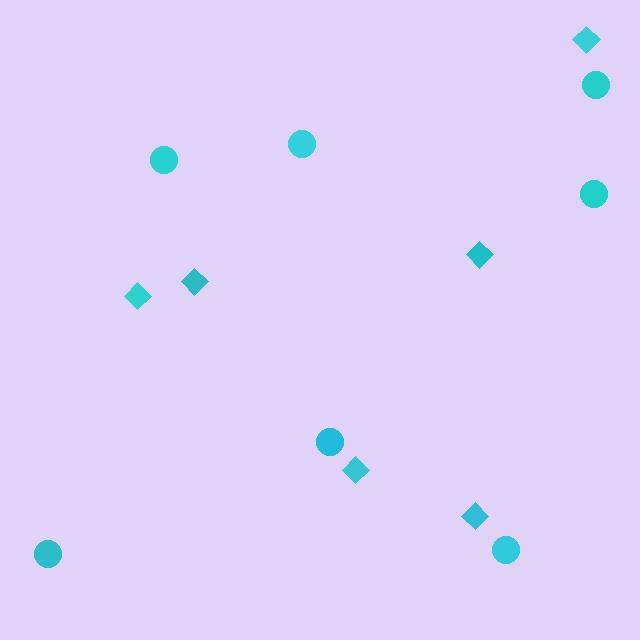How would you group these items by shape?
There are 2 groups: one group of diamonds (6) and one group of circles (7).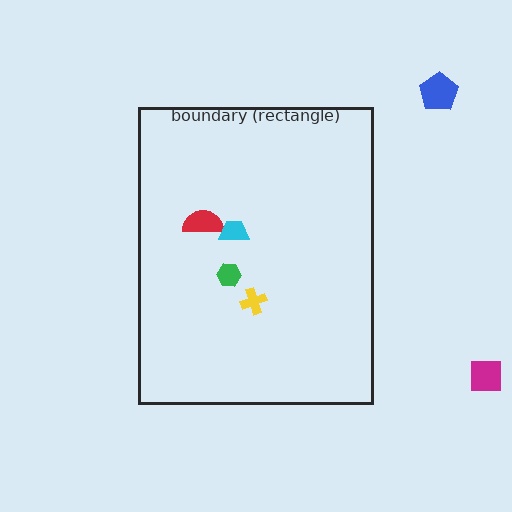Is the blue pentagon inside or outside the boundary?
Outside.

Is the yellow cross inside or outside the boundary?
Inside.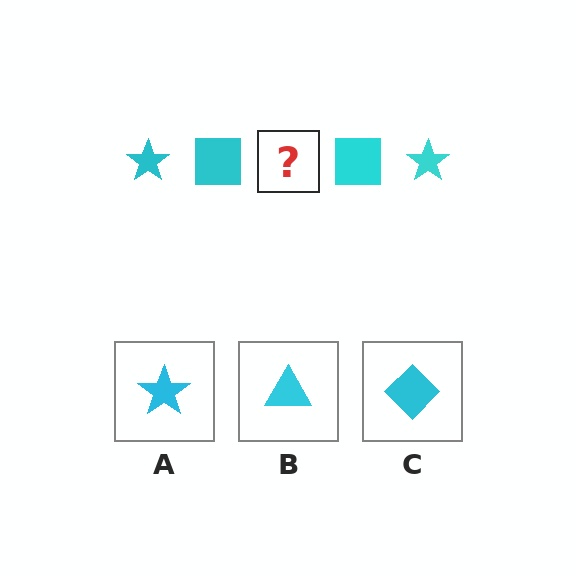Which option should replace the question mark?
Option A.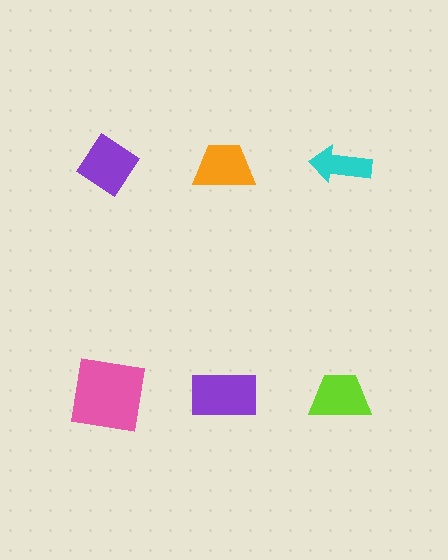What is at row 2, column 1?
A pink square.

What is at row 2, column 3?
A lime trapezoid.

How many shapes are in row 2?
3 shapes.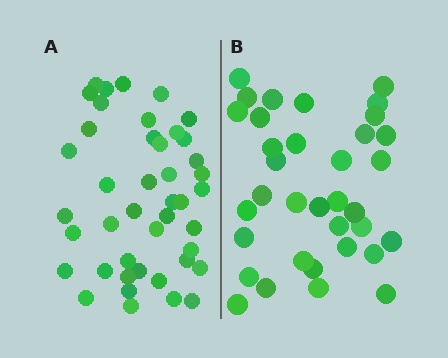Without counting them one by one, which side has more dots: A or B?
Region A (the left region) has more dots.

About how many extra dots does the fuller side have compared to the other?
Region A has roughly 8 or so more dots than region B.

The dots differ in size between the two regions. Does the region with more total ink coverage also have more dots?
No. Region B has more total ink coverage because its dots are larger, but region A actually contains more individual dots. Total area can be misleading — the number of items is what matters here.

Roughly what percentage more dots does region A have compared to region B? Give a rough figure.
About 25% more.